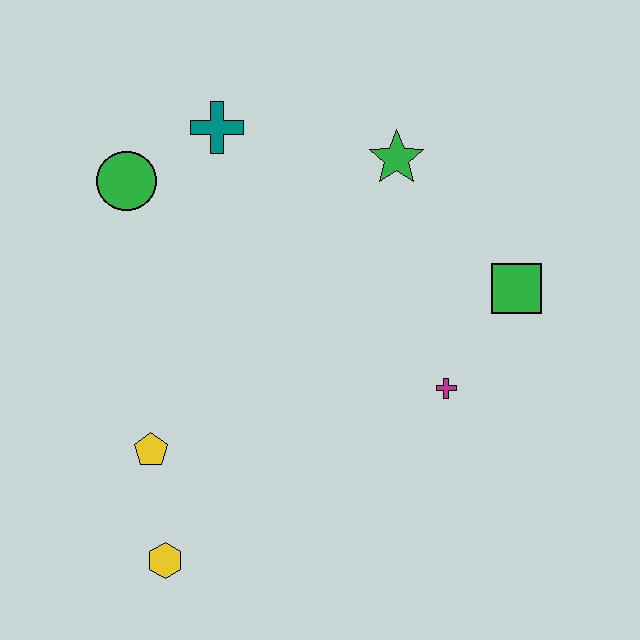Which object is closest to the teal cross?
The green circle is closest to the teal cross.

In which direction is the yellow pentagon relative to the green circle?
The yellow pentagon is below the green circle.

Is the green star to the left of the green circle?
No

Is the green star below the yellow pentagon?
No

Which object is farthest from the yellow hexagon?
The green star is farthest from the yellow hexagon.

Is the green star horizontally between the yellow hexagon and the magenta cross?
Yes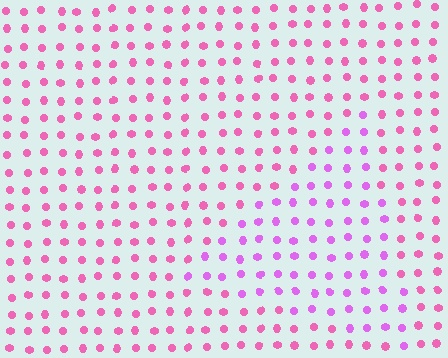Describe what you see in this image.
The image is filled with small pink elements in a uniform arrangement. A triangle-shaped region is visible where the elements are tinted to a slightly different hue, forming a subtle color boundary.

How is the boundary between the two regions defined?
The boundary is defined purely by a slight shift in hue (about 31 degrees). Spacing, size, and orientation are identical on both sides.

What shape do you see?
I see a triangle.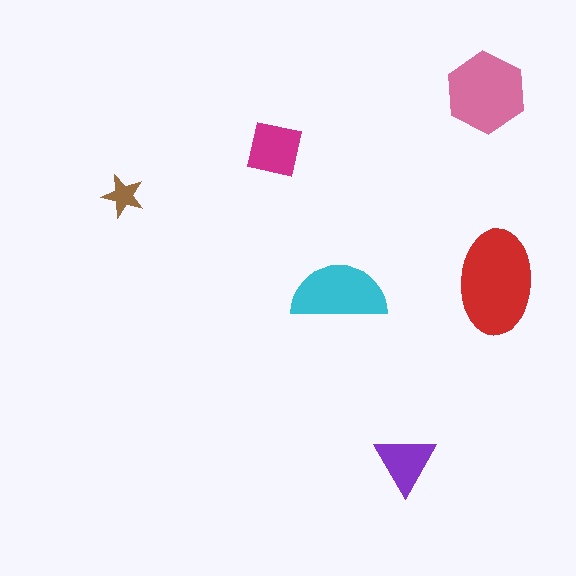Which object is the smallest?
The brown star.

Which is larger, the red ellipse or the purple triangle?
The red ellipse.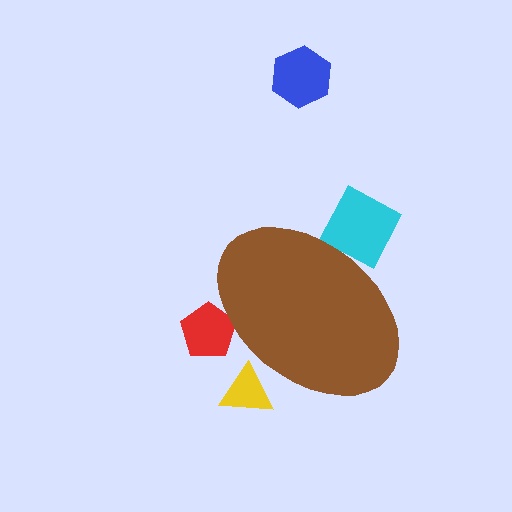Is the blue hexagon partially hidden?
No, the blue hexagon is fully visible.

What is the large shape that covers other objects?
A brown ellipse.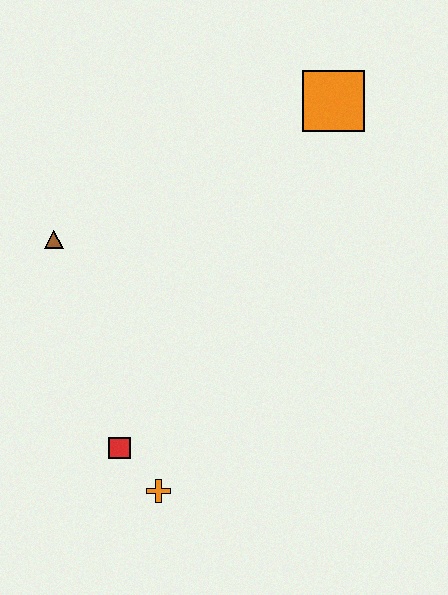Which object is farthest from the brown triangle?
The orange square is farthest from the brown triangle.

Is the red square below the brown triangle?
Yes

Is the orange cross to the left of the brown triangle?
No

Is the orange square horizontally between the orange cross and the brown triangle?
No